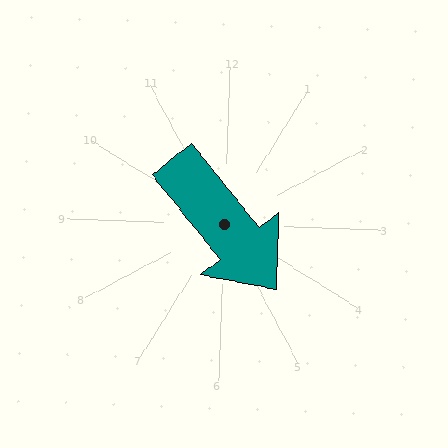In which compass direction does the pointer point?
Southeast.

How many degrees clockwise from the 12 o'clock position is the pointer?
Approximately 139 degrees.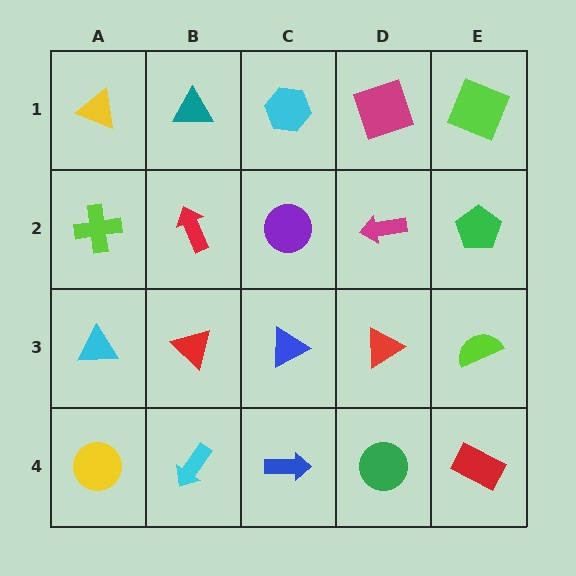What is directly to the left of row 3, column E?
A red triangle.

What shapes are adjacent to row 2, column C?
A cyan hexagon (row 1, column C), a blue triangle (row 3, column C), a red arrow (row 2, column B), a magenta arrow (row 2, column D).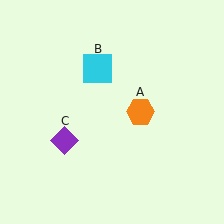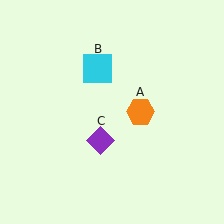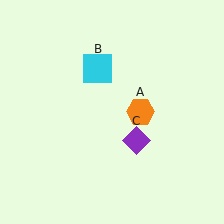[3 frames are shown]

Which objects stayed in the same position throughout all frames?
Orange hexagon (object A) and cyan square (object B) remained stationary.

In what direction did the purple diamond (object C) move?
The purple diamond (object C) moved right.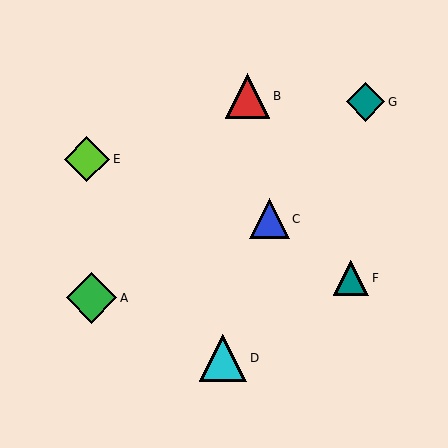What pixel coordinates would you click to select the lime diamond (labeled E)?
Click at (87, 159) to select the lime diamond E.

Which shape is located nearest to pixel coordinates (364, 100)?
The teal diamond (labeled G) at (365, 102) is nearest to that location.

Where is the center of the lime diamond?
The center of the lime diamond is at (87, 159).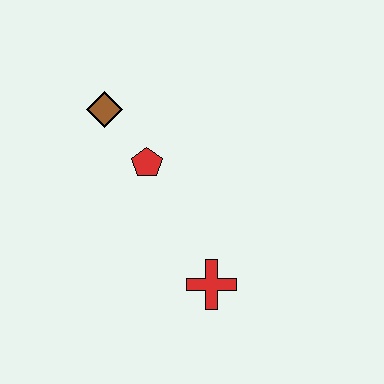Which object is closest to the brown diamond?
The red pentagon is closest to the brown diamond.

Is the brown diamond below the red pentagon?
No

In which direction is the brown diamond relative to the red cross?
The brown diamond is above the red cross.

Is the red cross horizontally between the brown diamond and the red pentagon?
No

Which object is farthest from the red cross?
The brown diamond is farthest from the red cross.